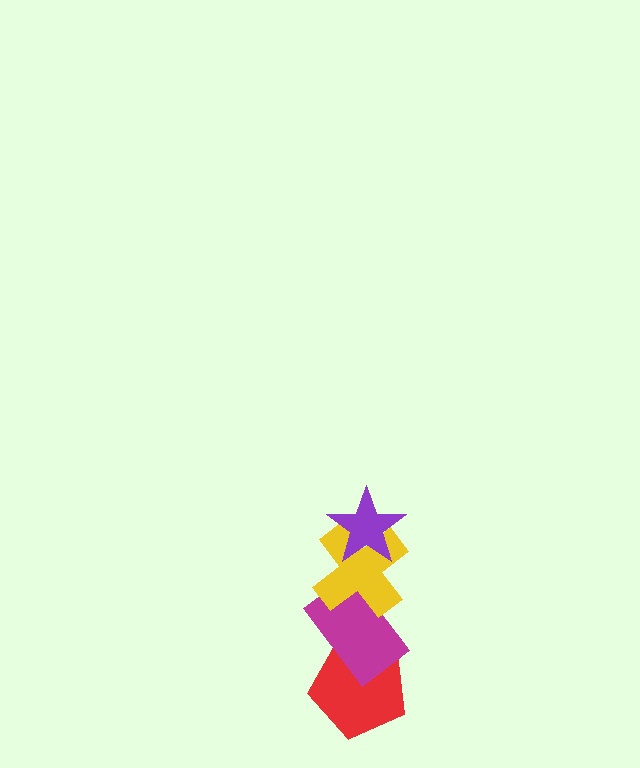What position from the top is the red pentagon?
The red pentagon is 4th from the top.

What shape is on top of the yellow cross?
The purple star is on top of the yellow cross.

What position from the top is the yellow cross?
The yellow cross is 2nd from the top.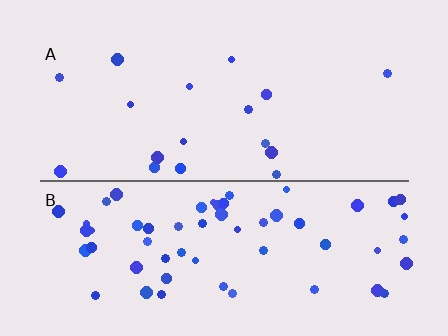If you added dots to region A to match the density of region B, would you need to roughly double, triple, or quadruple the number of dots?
Approximately quadruple.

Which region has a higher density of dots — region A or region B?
B (the bottom).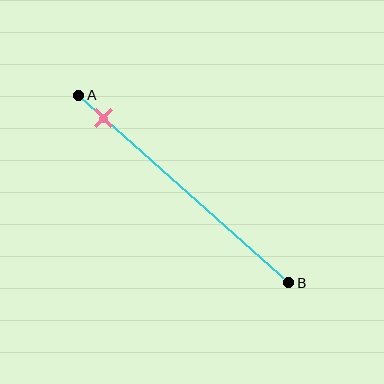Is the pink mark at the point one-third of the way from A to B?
No, the mark is at about 10% from A, not at the 33% one-third point.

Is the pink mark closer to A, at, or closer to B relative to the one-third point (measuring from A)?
The pink mark is closer to point A than the one-third point of segment AB.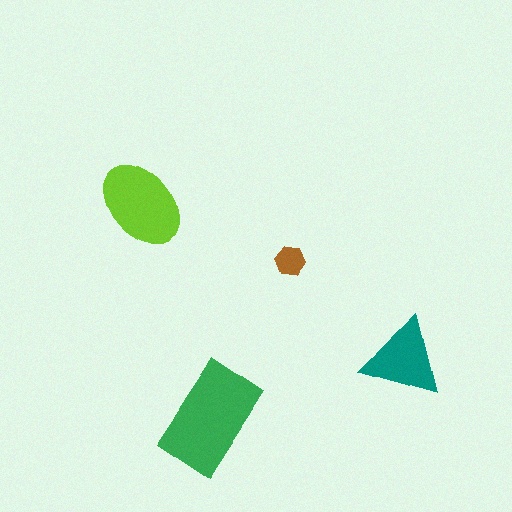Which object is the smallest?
The brown hexagon.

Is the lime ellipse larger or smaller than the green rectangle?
Smaller.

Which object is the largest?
The green rectangle.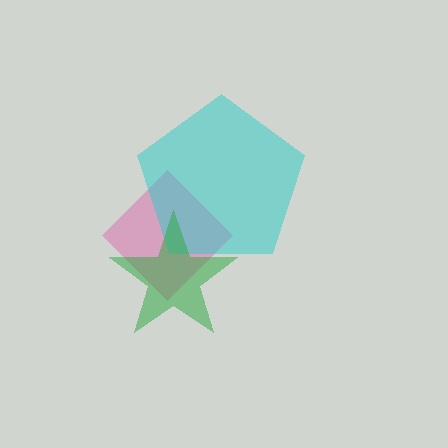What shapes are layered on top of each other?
The layered shapes are: a pink diamond, a cyan pentagon, a green star.